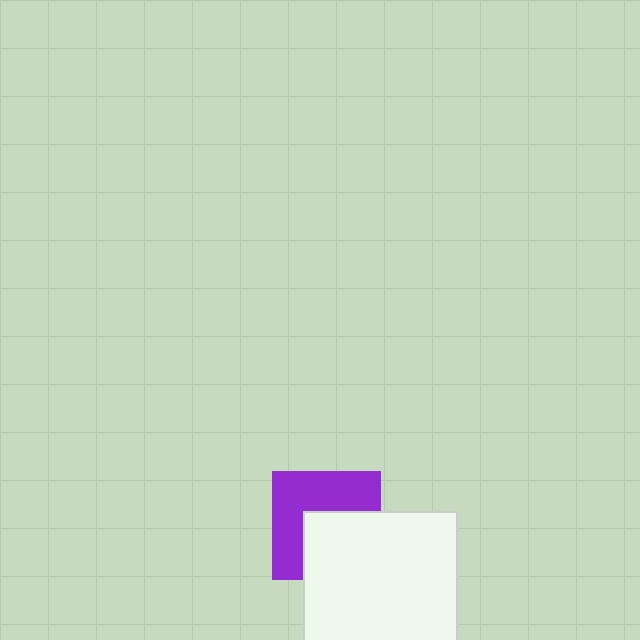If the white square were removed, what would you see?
You would see the complete purple square.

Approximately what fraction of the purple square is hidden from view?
Roughly 45% of the purple square is hidden behind the white square.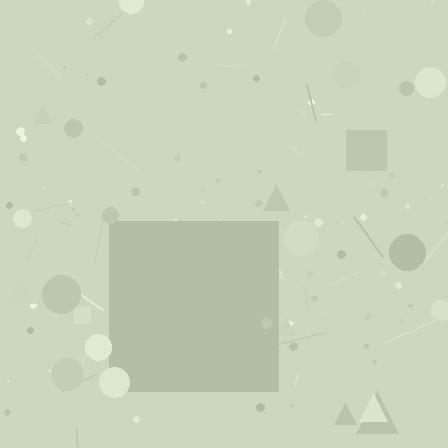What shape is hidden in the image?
A square is hidden in the image.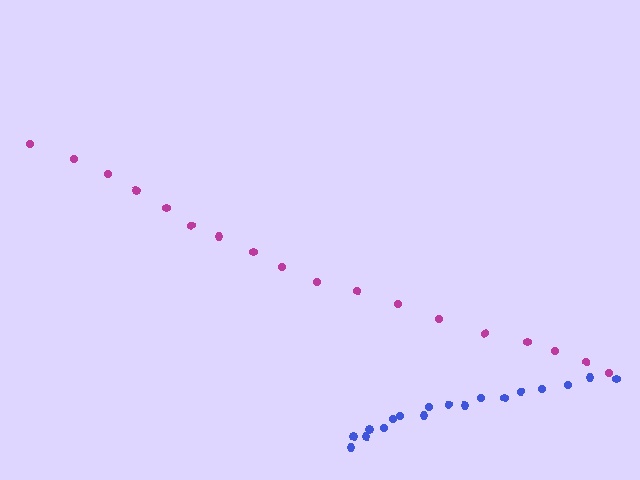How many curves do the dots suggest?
There are 2 distinct paths.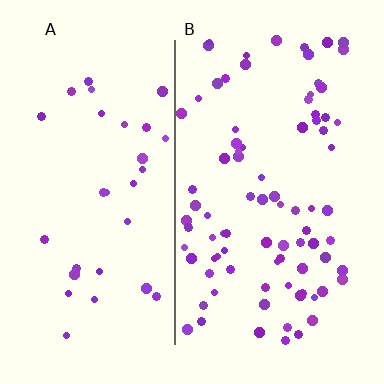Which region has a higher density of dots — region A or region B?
B (the right).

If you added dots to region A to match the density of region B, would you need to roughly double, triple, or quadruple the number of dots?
Approximately triple.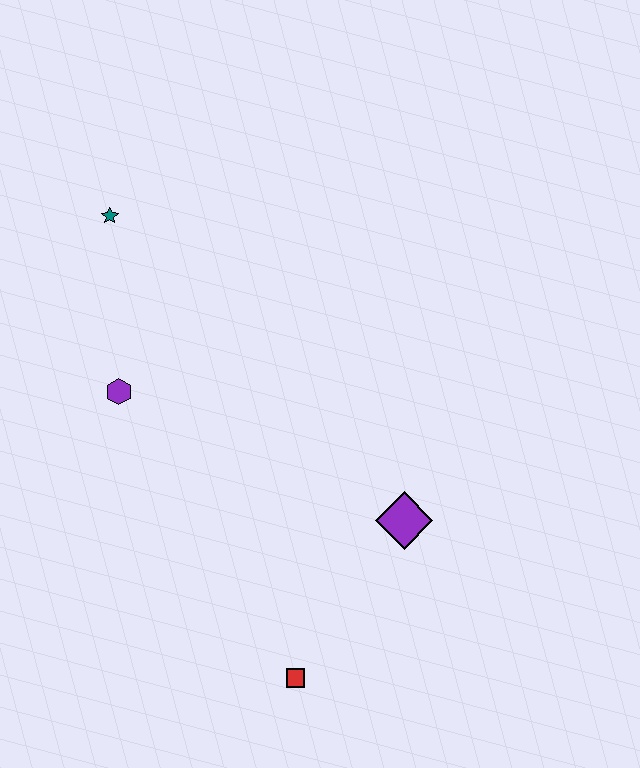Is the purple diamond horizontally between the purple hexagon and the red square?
No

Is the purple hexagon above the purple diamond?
Yes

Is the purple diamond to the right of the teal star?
Yes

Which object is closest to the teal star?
The purple hexagon is closest to the teal star.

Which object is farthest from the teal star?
The red square is farthest from the teal star.